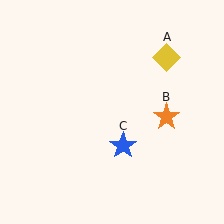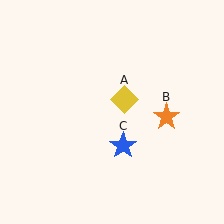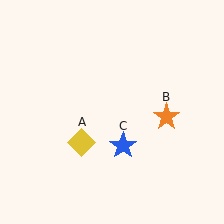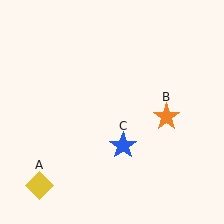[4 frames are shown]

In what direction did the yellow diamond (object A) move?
The yellow diamond (object A) moved down and to the left.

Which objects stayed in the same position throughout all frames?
Orange star (object B) and blue star (object C) remained stationary.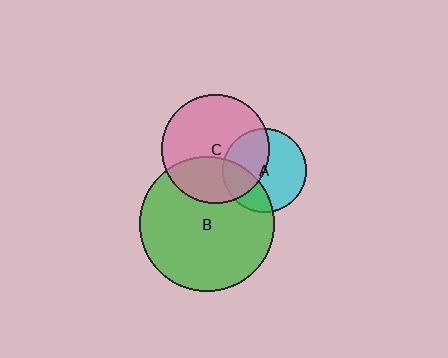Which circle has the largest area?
Circle B (green).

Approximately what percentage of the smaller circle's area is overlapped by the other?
Approximately 45%.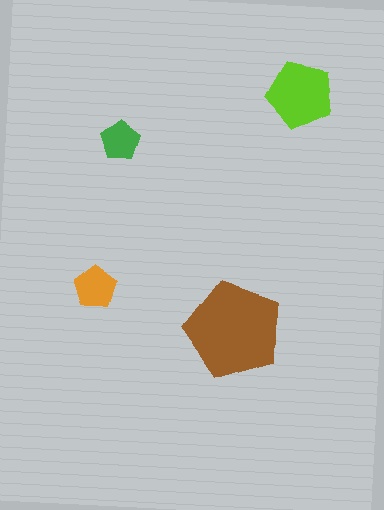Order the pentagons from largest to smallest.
the brown one, the lime one, the orange one, the green one.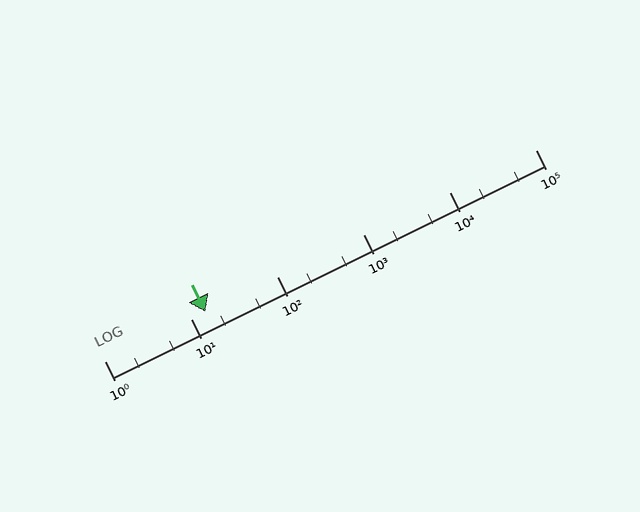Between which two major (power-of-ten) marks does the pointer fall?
The pointer is between 10 and 100.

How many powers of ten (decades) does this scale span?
The scale spans 5 decades, from 1 to 100000.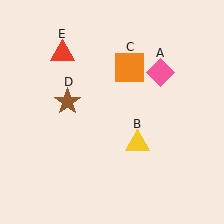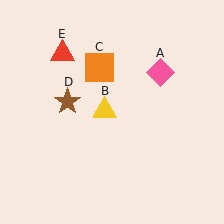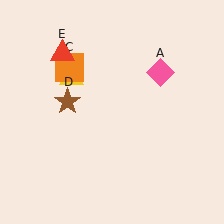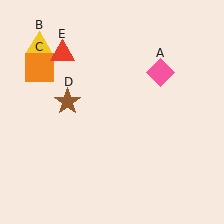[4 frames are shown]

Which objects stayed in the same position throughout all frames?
Pink diamond (object A) and brown star (object D) and red triangle (object E) remained stationary.